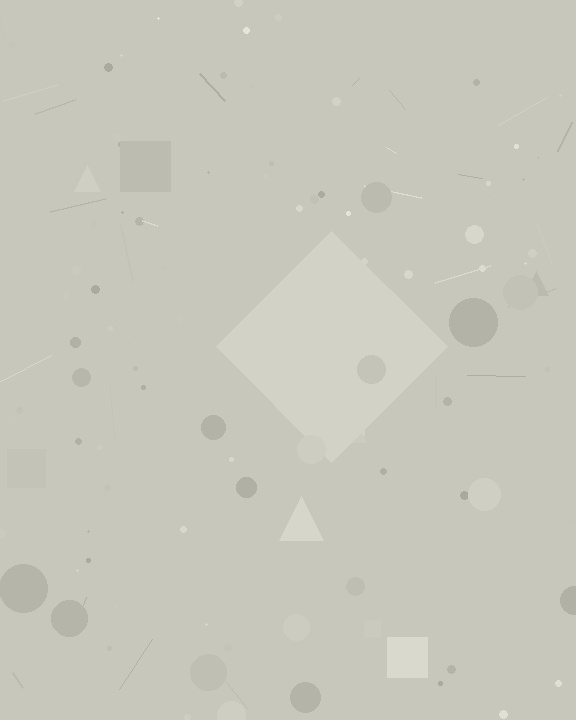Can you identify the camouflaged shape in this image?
The camouflaged shape is a diamond.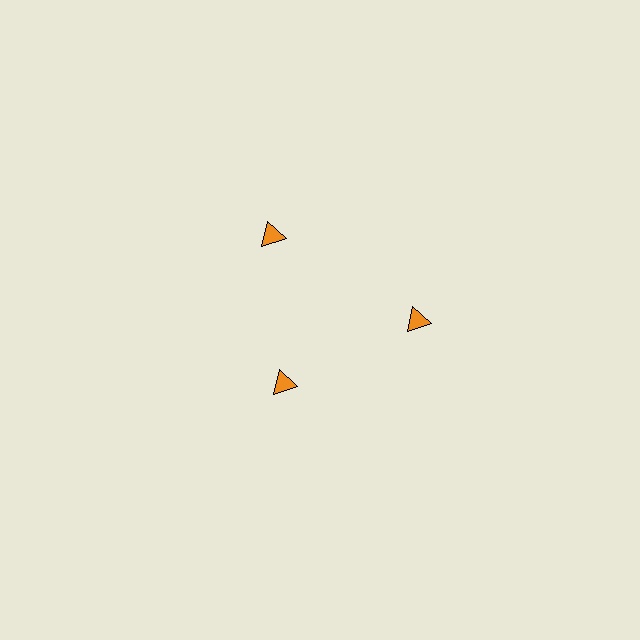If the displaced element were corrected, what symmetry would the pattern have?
It would have 3-fold rotational symmetry — the pattern would map onto itself every 120 degrees.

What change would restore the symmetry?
The symmetry would be restored by moving it outward, back onto the ring so that all 3 triangles sit at equal angles and equal distance from the center.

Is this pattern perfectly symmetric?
No. The 3 orange triangles are arranged in a ring, but one element near the 7 o'clock position is pulled inward toward the center, breaking the 3-fold rotational symmetry.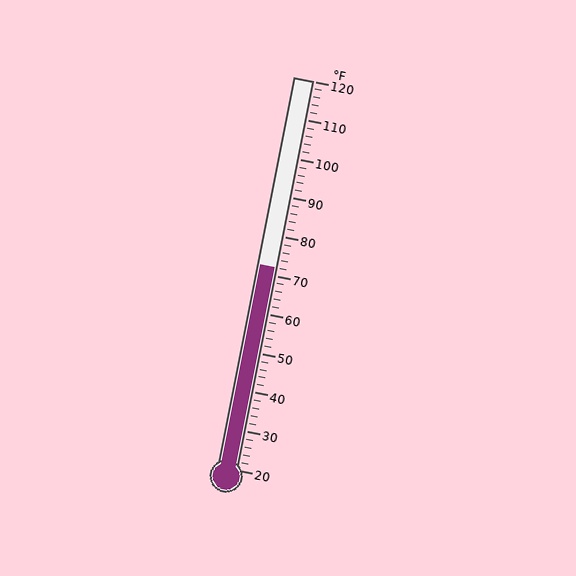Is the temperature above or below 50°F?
The temperature is above 50°F.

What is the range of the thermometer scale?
The thermometer scale ranges from 20°F to 120°F.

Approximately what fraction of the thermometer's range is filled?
The thermometer is filled to approximately 50% of its range.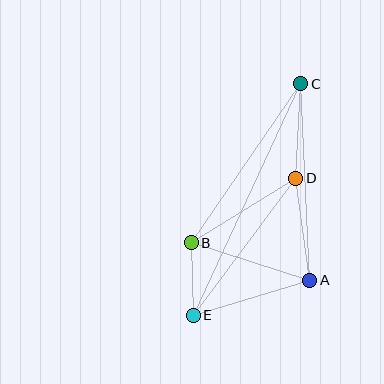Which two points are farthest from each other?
Points C and E are farthest from each other.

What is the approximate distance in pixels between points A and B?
The distance between A and B is approximately 124 pixels.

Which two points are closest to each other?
Points B and E are closest to each other.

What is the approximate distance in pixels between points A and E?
The distance between A and E is approximately 122 pixels.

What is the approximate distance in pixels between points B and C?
The distance between B and C is approximately 193 pixels.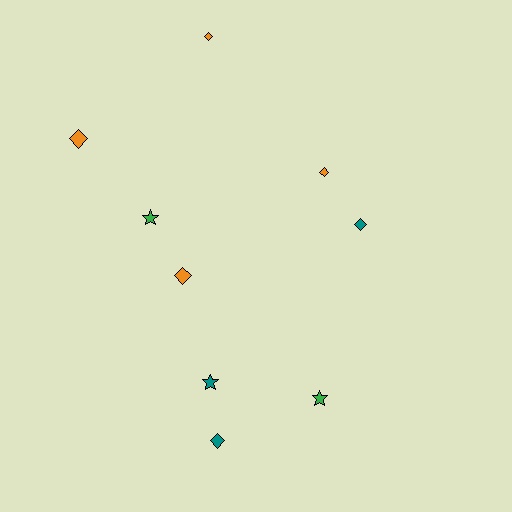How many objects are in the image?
There are 9 objects.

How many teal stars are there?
There is 1 teal star.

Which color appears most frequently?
Orange, with 4 objects.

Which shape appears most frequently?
Diamond, with 6 objects.